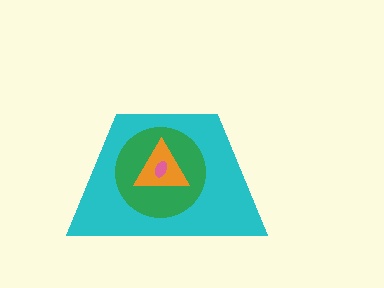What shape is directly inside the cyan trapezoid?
The green circle.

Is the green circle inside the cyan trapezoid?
Yes.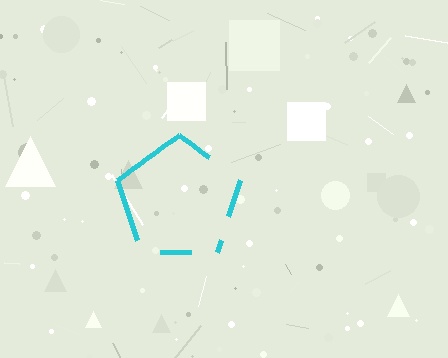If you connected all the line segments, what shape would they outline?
They would outline a pentagon.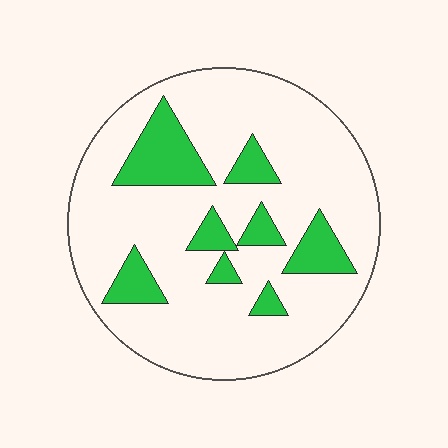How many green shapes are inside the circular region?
8.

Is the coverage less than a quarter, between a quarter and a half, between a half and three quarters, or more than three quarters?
Less than a quarter.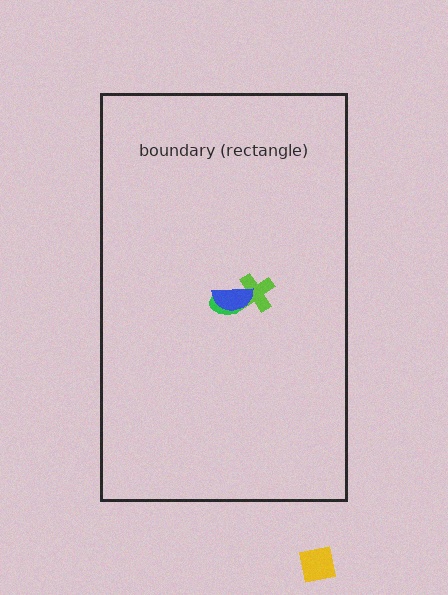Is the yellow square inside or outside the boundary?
Outside.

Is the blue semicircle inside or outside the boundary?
Inside.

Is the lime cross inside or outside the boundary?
Inside.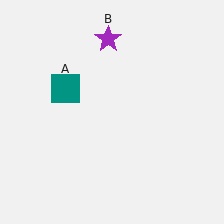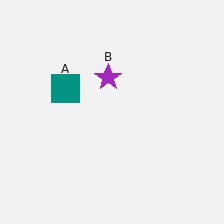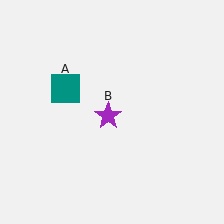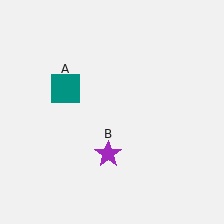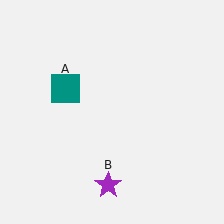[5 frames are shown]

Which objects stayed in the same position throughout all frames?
Teal square (object A) remained stationary.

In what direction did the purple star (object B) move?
The purple star (object B) moved down.